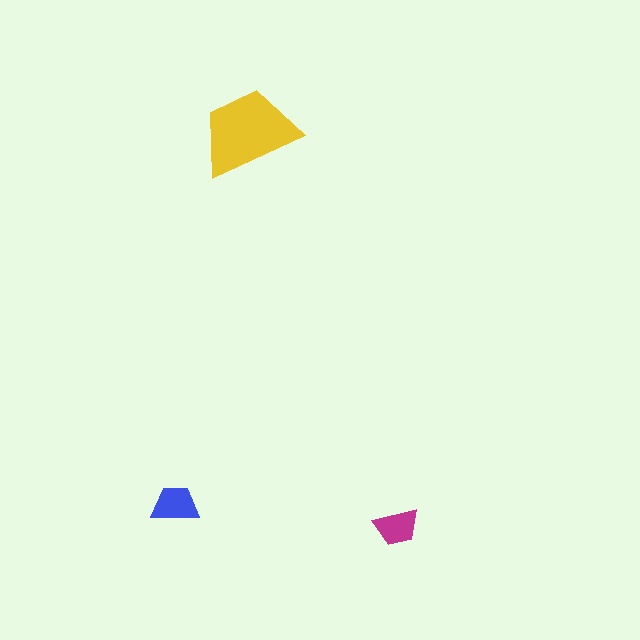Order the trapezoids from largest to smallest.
the yellow one, the blue one, the magenta one.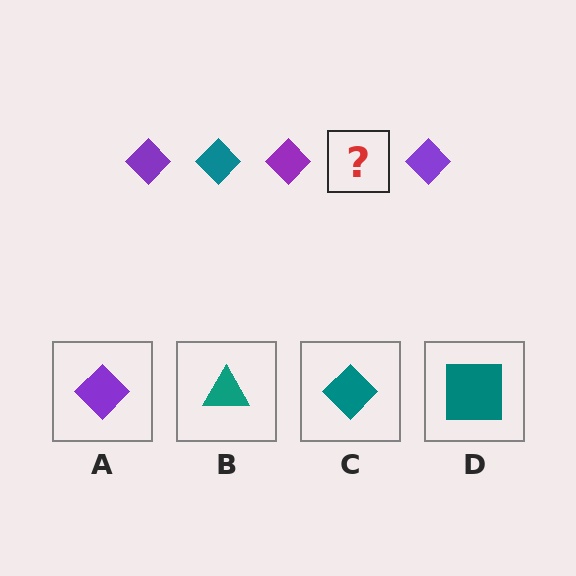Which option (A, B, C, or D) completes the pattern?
C.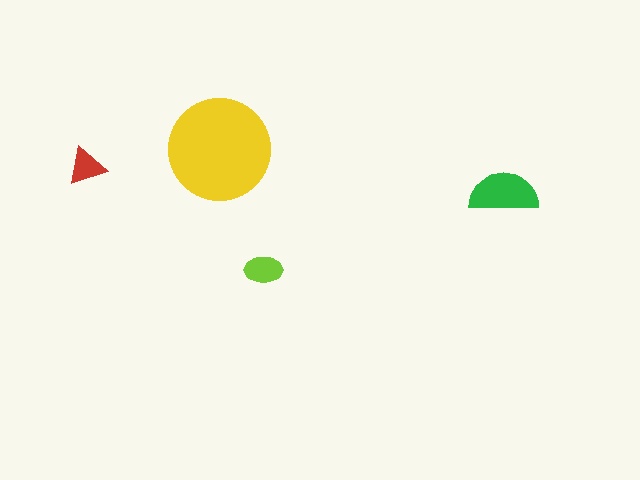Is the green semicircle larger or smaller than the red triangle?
Larger.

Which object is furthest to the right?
The green semicircle is rightmost.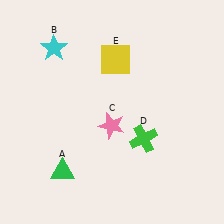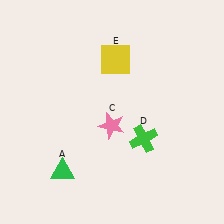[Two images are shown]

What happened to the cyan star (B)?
The cyan star (B) was removed in Image 2. It was in the top-left area of Image 1.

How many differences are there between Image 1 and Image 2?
There is 1 difference between the two images.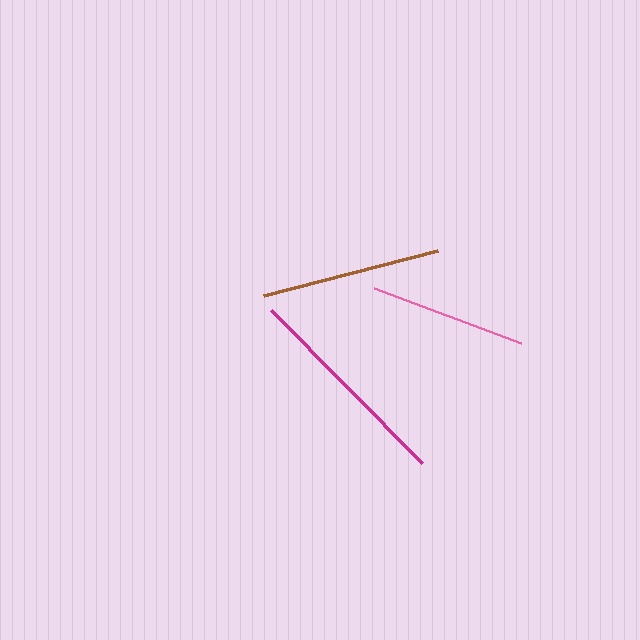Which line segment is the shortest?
The pink line is the shortest at approximately 157 pixels.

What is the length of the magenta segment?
The magenta segment is approximately 216 pixels long.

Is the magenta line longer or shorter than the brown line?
The magenta line is longer than the brown line.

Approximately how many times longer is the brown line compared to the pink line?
The brown line is approximately 1.1 times the length of the pink line.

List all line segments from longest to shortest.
From longest to shortest: magenta, brown, pink.